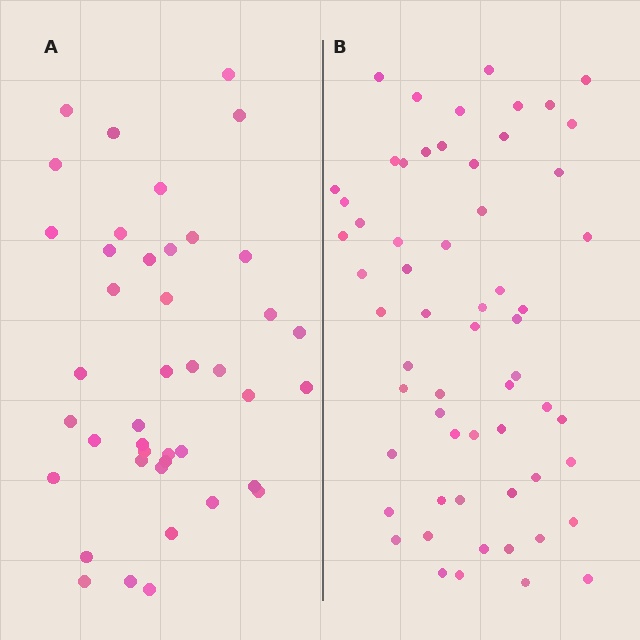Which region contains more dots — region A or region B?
Region B (the right region) has more dots.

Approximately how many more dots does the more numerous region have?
Region B has approximately 20 more dots than region A.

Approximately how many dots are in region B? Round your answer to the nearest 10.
About 60 dots.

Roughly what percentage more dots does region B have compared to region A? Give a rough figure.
About 45% more.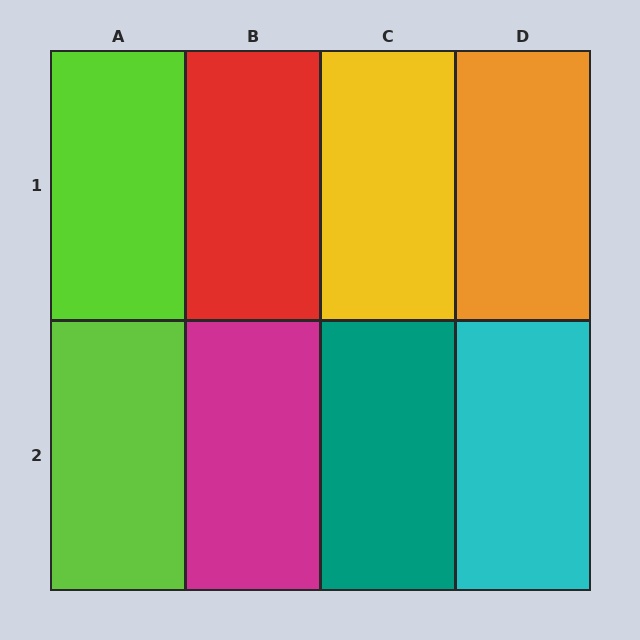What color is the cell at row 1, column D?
Orange.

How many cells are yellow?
1 cell is yellow.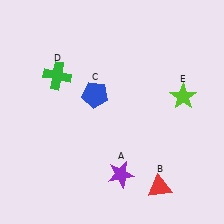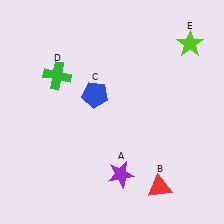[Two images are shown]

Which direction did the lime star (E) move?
The lime star (E) moved up.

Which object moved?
The lime star (E) moved up.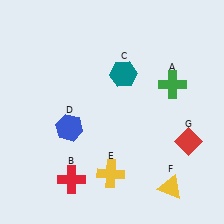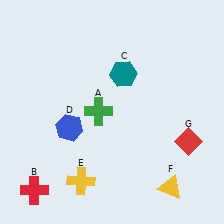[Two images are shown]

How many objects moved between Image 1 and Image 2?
3 objects moved between the two images.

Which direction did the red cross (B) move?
The red cross (B) moved left.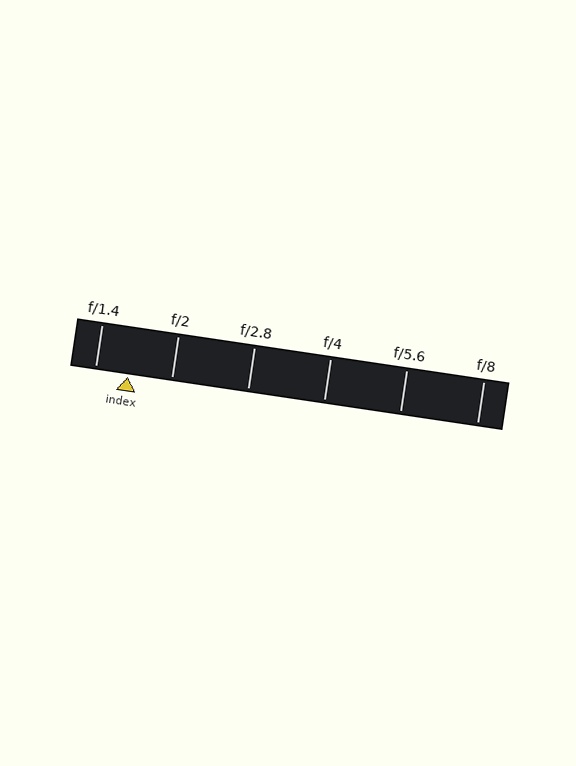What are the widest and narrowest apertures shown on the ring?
The widest aperture shown is f/1.4 and the narrowest is f/8.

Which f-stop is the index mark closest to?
The index mark is closest to f/1.4.